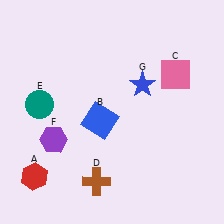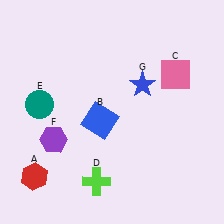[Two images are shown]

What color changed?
The cross (D) changed from brown in Image 1 to lime in Image 2.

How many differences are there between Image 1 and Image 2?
There is 1 difference between the two images.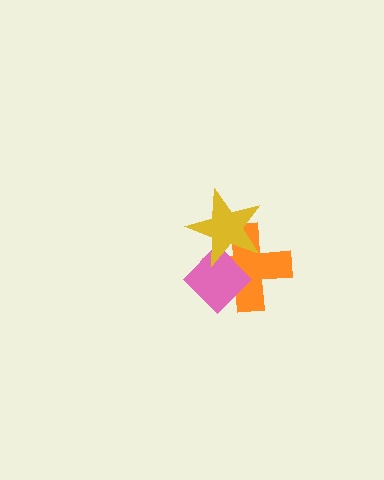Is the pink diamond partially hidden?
Yes, it is partially covered by another shape.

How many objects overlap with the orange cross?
2 objects overlap with the orange cross.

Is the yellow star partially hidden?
No, no other shape covers it.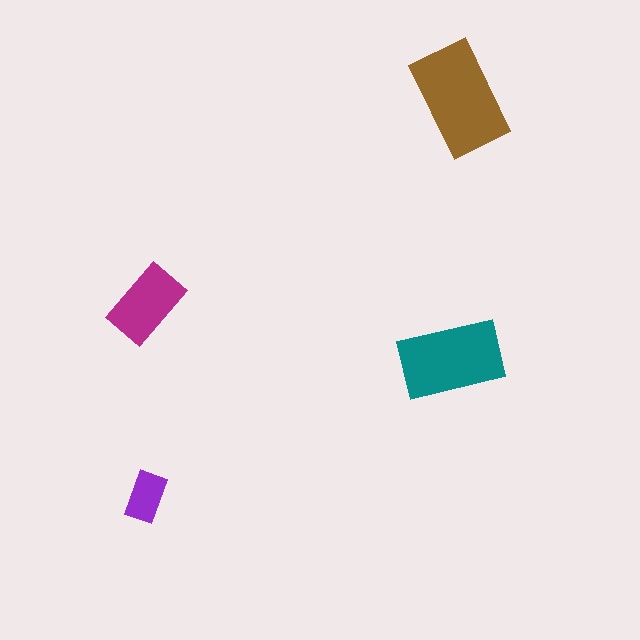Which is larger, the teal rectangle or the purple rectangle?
The teal one.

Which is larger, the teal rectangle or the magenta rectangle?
The teal one.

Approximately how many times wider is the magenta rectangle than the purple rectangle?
About 1.5 times wider.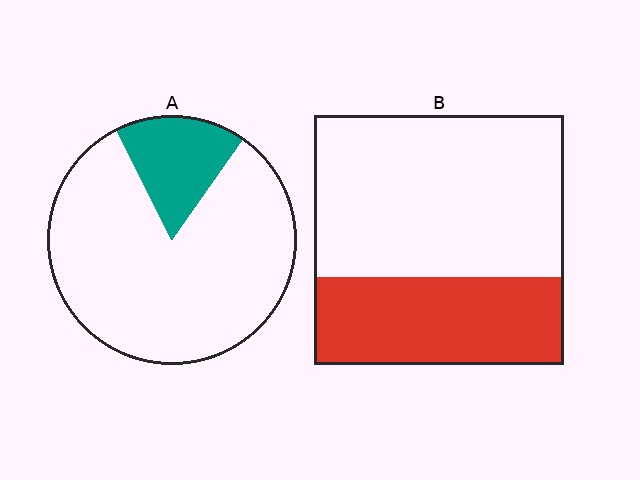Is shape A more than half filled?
No.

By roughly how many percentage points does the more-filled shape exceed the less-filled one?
By roughly 20 percentage points (B over A).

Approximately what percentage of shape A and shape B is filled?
A is approximately 15% and B is approximately 35%.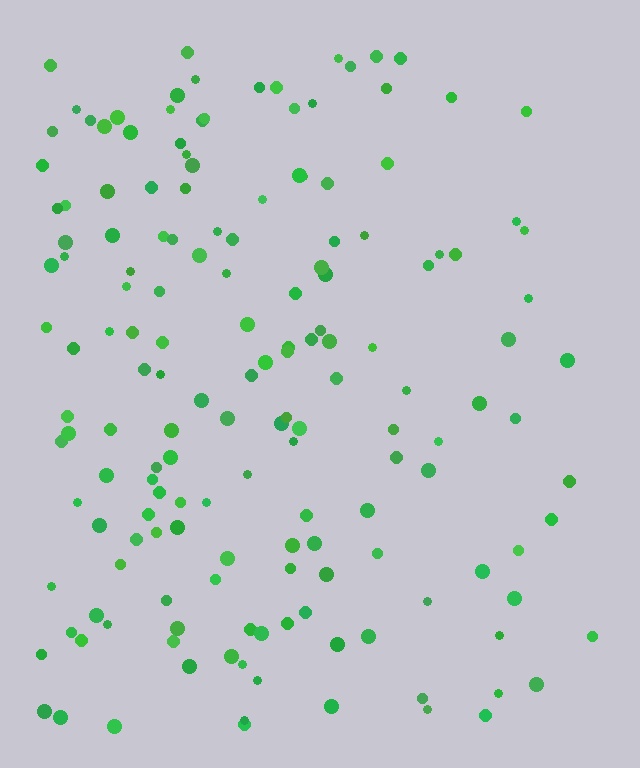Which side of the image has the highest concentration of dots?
The left.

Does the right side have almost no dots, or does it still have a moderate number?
Still a moderate number, just noticeably fewer than the left.